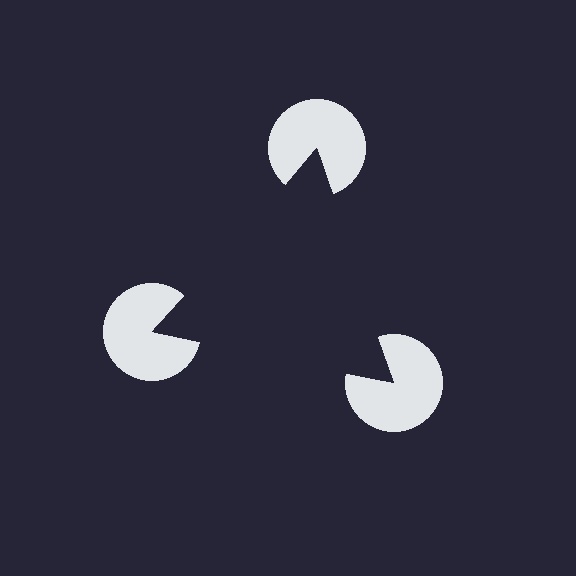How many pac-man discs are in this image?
There are 3 — one at each vertex of the illusory triangle.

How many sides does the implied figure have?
3 sides.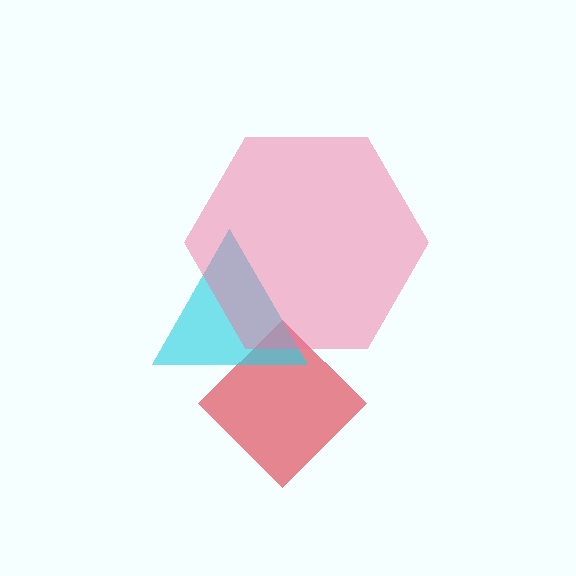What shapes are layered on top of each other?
The layered shapes are: a red diamond, a cyan triangle, a pink hexagon.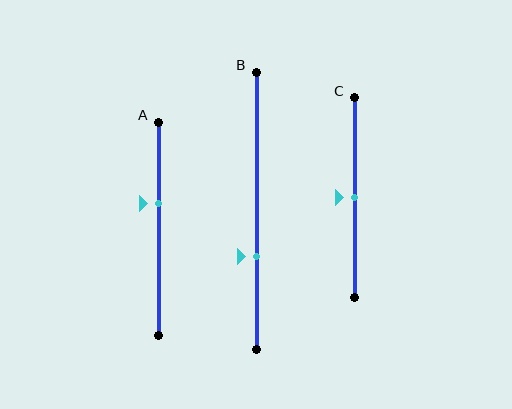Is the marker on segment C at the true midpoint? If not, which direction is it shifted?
Yes, the marker on segment C is at the true midpoint.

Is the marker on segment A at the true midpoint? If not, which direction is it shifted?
No, the marker on segment A is shifted upward by about 12% of the segment length.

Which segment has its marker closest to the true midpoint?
Segment C has its marker closest to the true midpoint.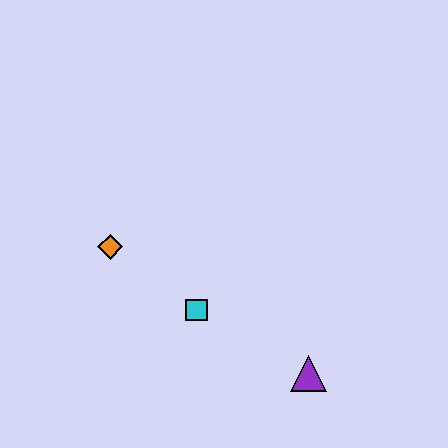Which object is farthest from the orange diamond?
The purple triangle is farthest from the orange diamond.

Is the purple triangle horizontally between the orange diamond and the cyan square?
No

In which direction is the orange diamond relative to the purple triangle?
The orange diamond is to the left of the purple triangle.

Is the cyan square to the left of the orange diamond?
No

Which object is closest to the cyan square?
The orange diamond is closest to the cyan square.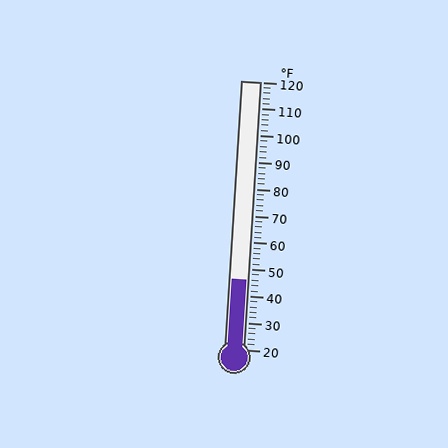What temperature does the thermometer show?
The thermometer shows approximately 46°F.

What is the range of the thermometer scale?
The thermometer scale ranges from 20°F to 120°F.